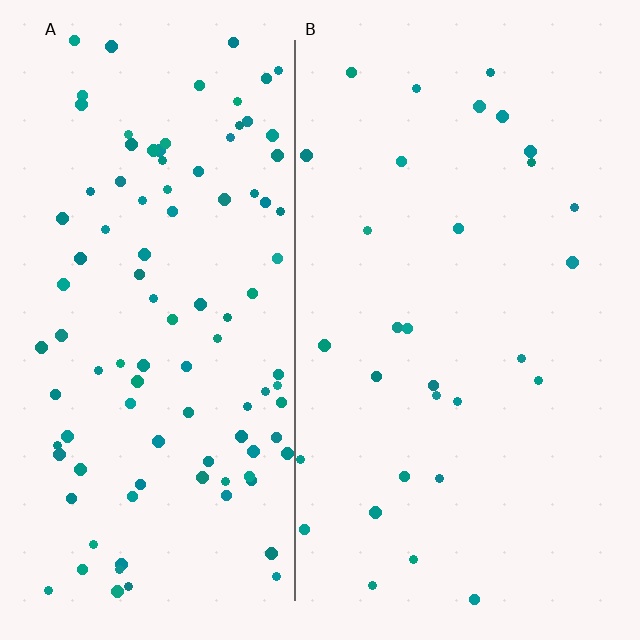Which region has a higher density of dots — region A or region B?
A (the left).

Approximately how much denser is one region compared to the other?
Approximately 3.4× — region A over region B.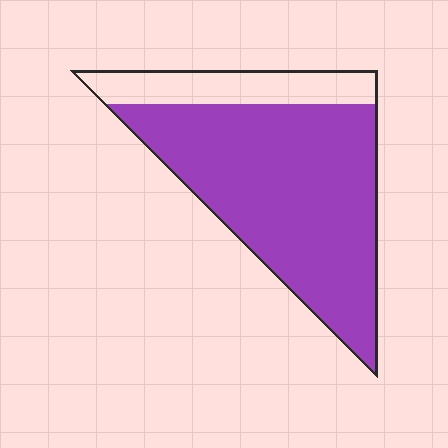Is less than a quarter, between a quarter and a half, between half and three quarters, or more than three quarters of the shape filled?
More than three quarters.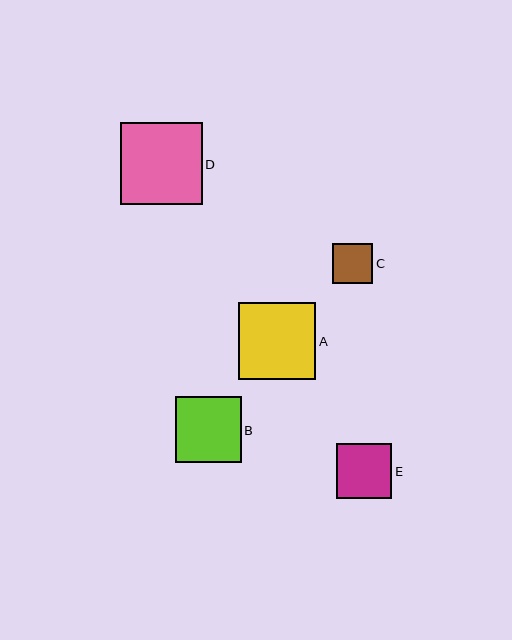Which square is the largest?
Square D is the largest with a size of approximately 82 pixels.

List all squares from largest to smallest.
From largest to smallest: D, A, B, E, C.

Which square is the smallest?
Square C is the smallest with a size of approximately 40 pixels.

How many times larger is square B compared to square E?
Square B is approximately 1.2 times the size of square E.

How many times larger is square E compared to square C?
Square E is approximately 1.4 times the size of square C.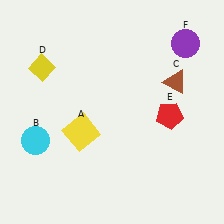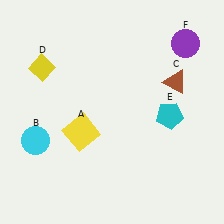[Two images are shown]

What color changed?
The pentagon (E) changed from red in Image 1 to cyan in Image 2.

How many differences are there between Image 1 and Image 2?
There is 1 difference between the two images.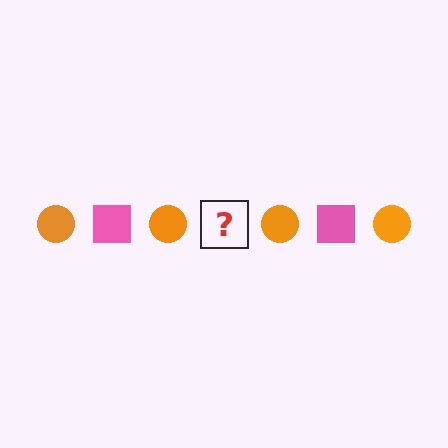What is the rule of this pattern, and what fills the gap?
The rule is that the pattern alternates between orange circle and pink square. The gap should be filled with a pink square.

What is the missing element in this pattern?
The missing element is a pink square.